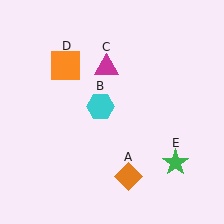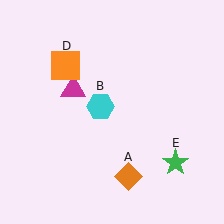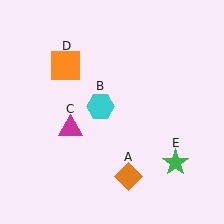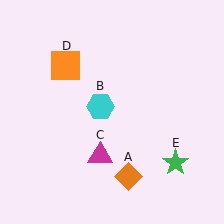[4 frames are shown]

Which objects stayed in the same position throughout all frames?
Orange diamond (object A) and cyan hexagon (object B) and orange square (object D) and green star (object E) remained stationary.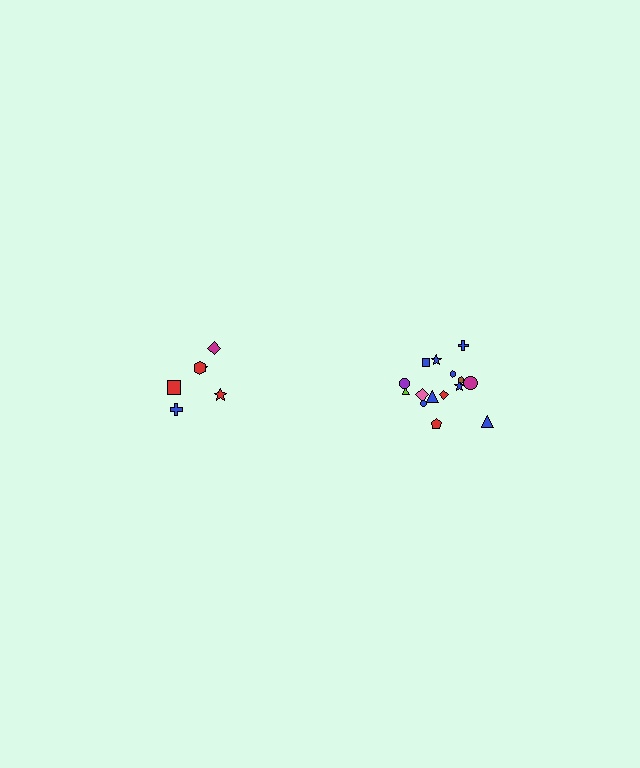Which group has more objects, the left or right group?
The right group.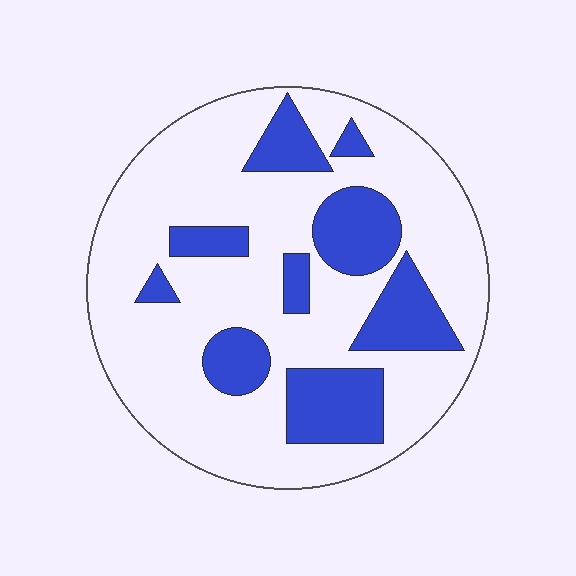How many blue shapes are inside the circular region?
9.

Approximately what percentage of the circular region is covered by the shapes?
Approximately 25%.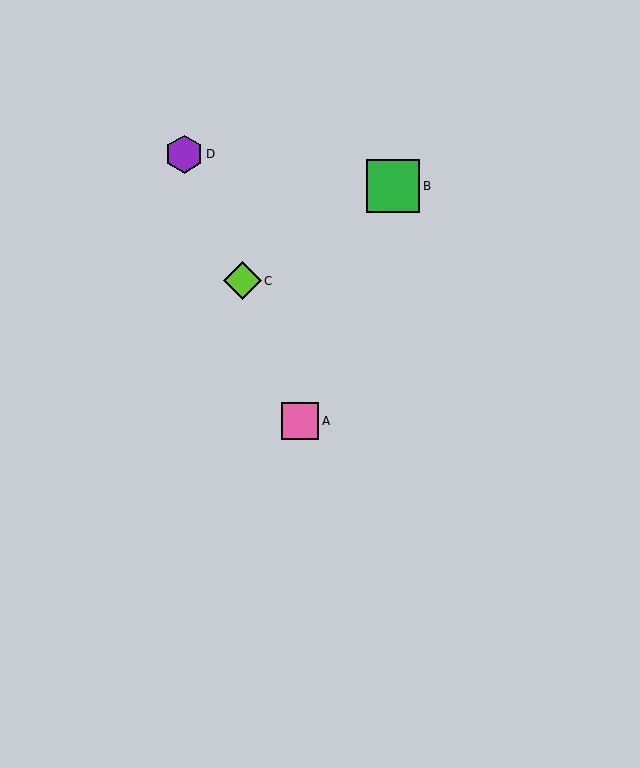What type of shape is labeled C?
Shape C is a lime diamond.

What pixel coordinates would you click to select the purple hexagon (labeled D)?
Click at (184, 154) to select the purple hexagon D.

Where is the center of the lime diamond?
The center of the lime diamond is at (242, 281).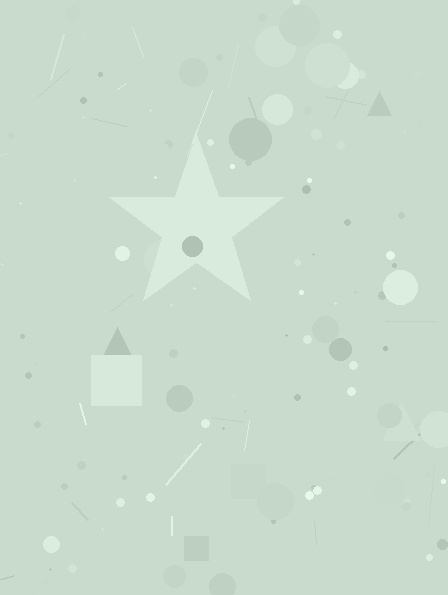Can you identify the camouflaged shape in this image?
The camouflaged shape is a star.